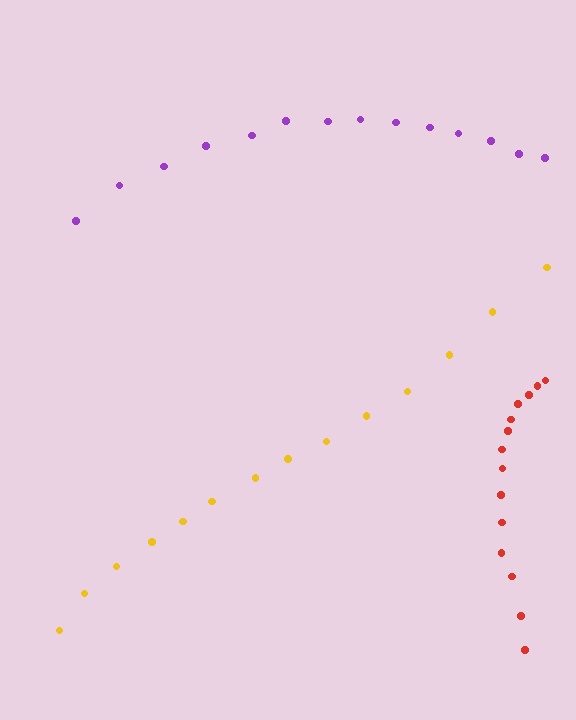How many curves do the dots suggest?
There are 3 distinct paths.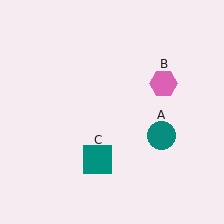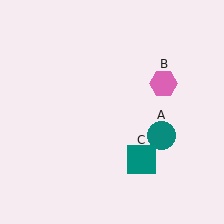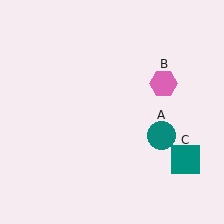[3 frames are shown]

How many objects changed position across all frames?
1 object changed position: teal square (object C).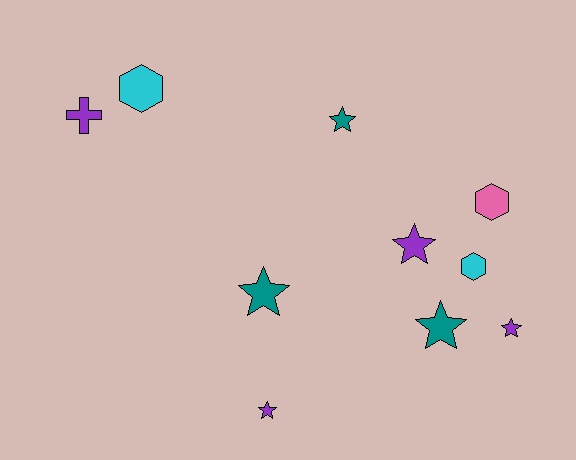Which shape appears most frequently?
Star, with 6 objects.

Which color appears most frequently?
Purple, with 4 objects.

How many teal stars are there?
There are 3 teal stars.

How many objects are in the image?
There are 10 objects.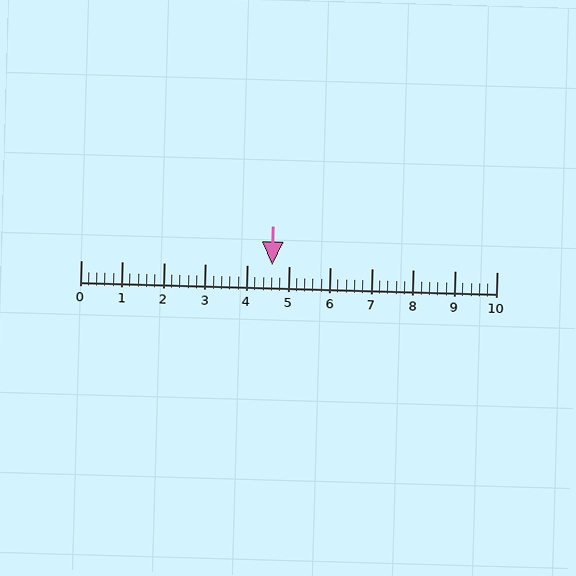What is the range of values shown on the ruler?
The ruler shows values from 0 to 10.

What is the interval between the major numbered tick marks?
The major tick marks are spaced 1 units apart.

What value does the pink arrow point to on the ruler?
The pink arrow points to approximately 4.6.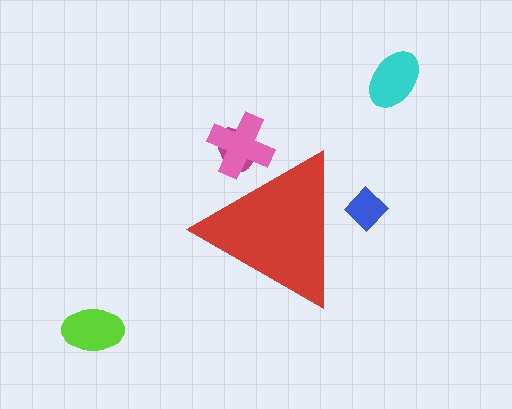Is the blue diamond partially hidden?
Yes, the blue diamond is partially hidden behind the red triangle.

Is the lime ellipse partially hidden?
No, the lime ellipse is fully visible.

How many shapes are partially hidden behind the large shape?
3 shapes are partially hidden.